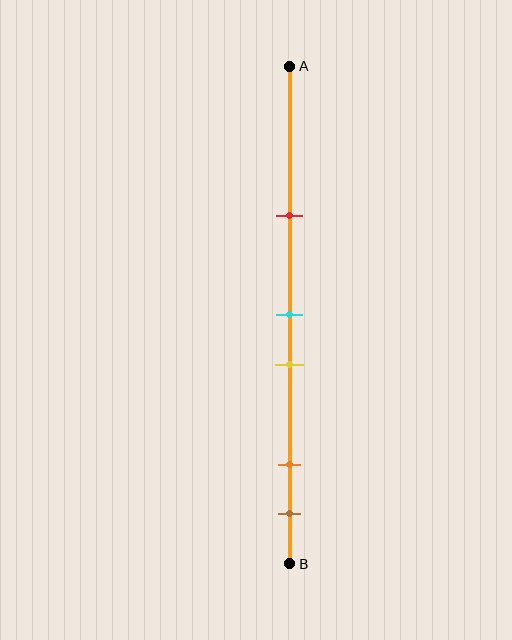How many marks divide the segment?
There are 5 marks dividing the segment.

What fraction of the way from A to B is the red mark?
The red mark is approximately 30% (0.3) of the way from A to B.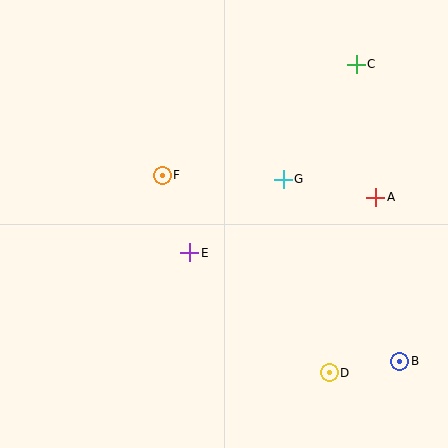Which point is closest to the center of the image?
Point E at (190, 253) is closest to the center.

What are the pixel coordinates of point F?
Point F is at (162, 175).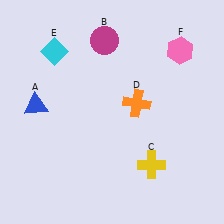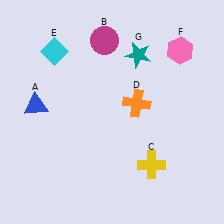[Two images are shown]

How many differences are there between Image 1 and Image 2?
There is 1 difference between the two images.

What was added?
A teal star (G) was added in Image 2.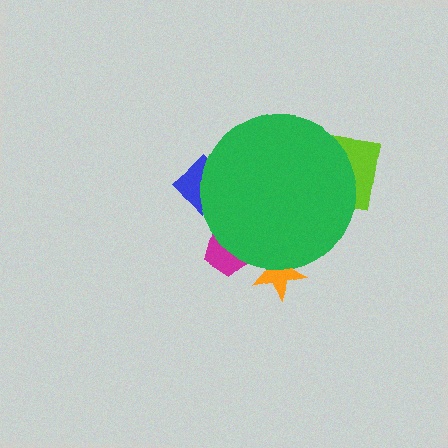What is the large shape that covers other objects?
A green circle.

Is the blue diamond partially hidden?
Yes, the blue diamond is partially hidden behind the green circle.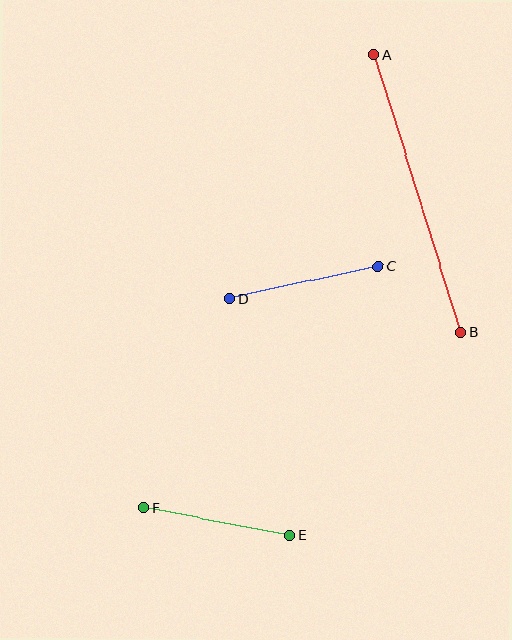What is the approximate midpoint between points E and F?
The midpoint is at approximately (217, 522) pixels.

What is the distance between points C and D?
The distance is approximately 152 pixels.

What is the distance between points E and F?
The distance is approximately 149 pixels.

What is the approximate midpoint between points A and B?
The midpoint is at approximately (417, 193) pixels.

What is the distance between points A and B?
The distance is approximately 291 pixels.